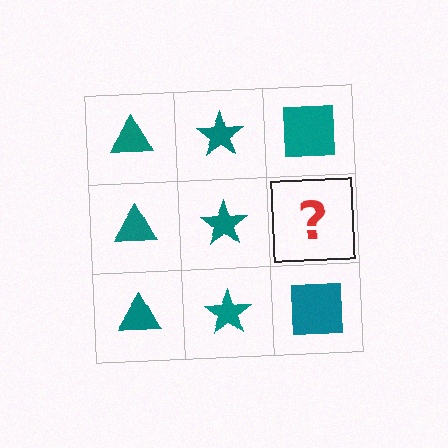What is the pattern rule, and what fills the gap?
The rule is that each column has a consistent shape. The gap should be filled with a teal square.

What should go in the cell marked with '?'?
The missing cell should contain a teal square.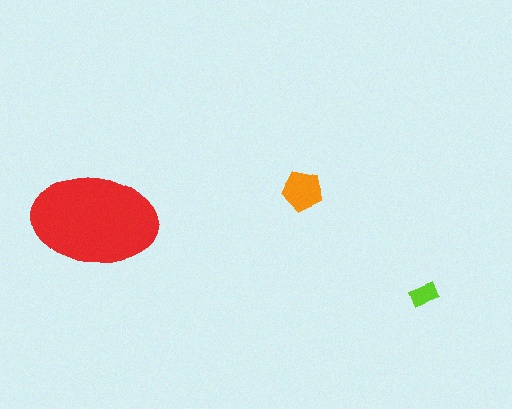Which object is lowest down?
The lime rectangle is bottommost.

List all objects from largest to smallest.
The red ellipse, the orange pentagon, the lime rectangle.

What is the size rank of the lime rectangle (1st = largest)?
3rd.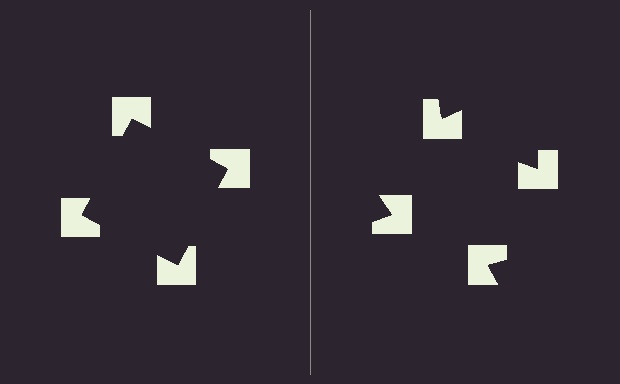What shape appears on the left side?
An illusory square.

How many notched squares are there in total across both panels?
8 — 4 on each side.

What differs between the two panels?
The notched squares are positioned identically on both sides; only the wedge orientations differ. On the left they align to a square; on the right they are misaligned.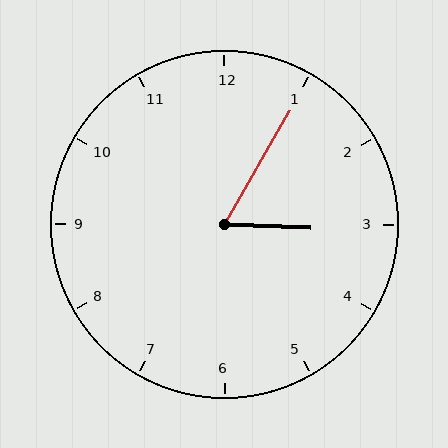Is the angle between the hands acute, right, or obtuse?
It is acute.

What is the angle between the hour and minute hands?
Approximately 62 degrees.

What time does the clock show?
3:05.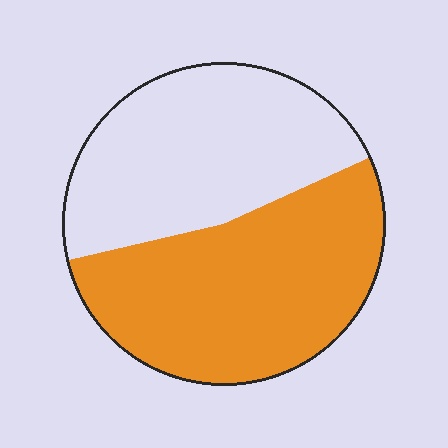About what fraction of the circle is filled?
About one half (1/2).